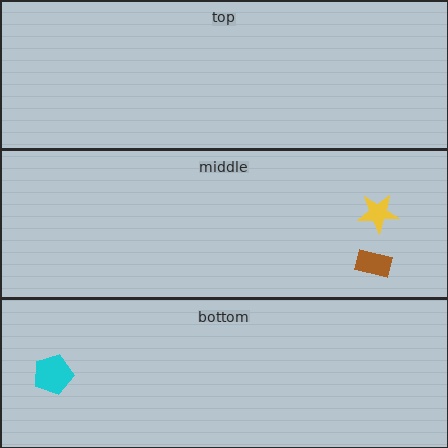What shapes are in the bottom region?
The cyan pentagon.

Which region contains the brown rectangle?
The middle region.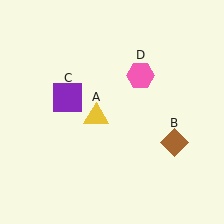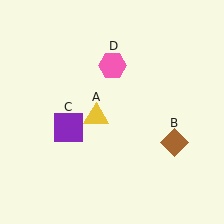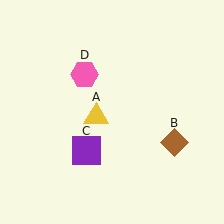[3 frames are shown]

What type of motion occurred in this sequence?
The purple square (object C), pink hexagon (object D) rotated counterclockwise around the center of the scene.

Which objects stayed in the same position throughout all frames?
Yellow triangle (object A) and brown diamond (object B) remained stationary.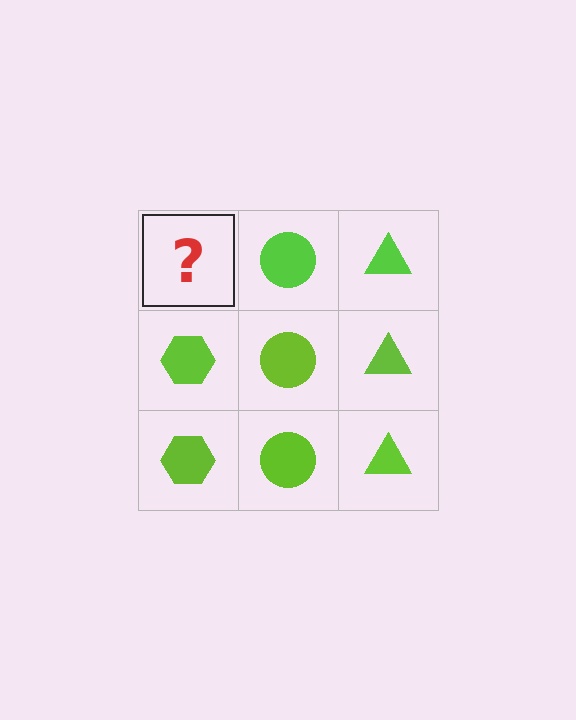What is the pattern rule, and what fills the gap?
The rule is that each column has a consistent shape. The gap should be filled with a lime hexagon.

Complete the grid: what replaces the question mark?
The question mark should be replaced with a lime hexagon.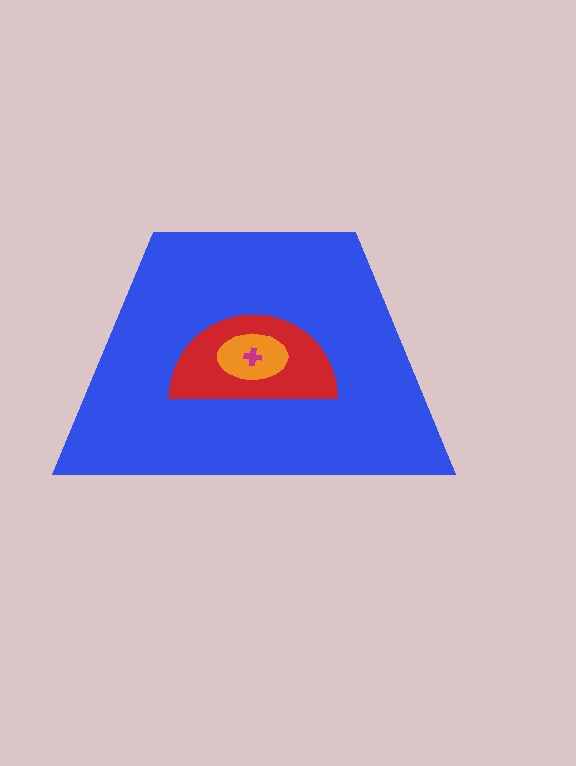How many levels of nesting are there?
4.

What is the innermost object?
The magenta cross.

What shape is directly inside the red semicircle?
The orange ellipse.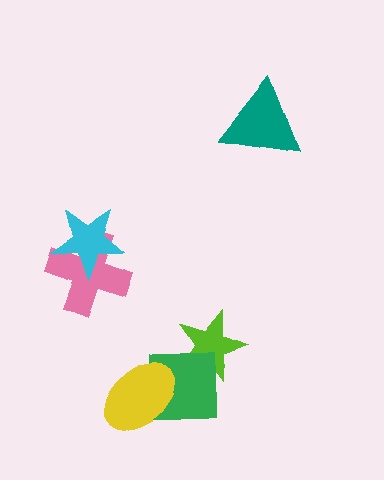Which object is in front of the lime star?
The green square is in front of the lime star.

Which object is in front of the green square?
The yellow ellipse is in front of the green square.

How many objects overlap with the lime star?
1 object overlaps with the lime star.